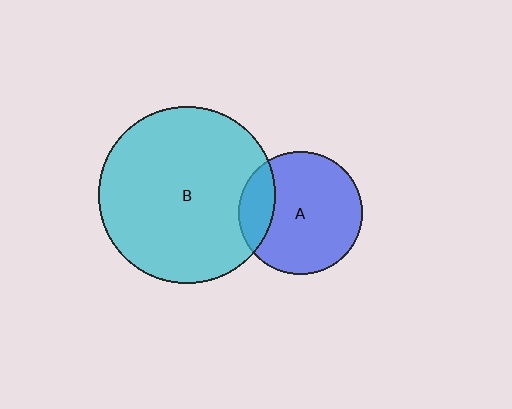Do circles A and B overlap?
Yes.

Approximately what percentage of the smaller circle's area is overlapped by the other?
Approximately 20%.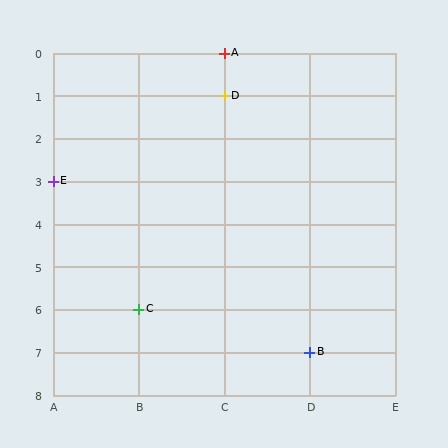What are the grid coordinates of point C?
Point C is at grid coordinates (B, 6).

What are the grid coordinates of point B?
Point B is at grid coordinates (D, 7).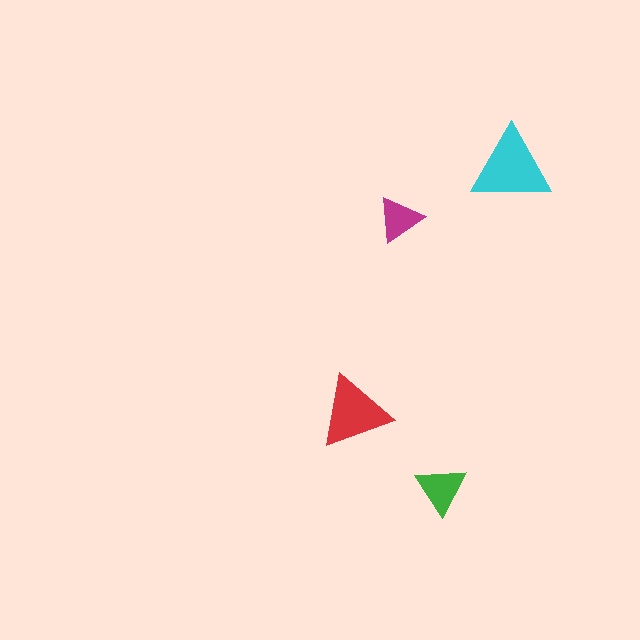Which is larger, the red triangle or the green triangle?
The red one.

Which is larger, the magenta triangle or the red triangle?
The red one.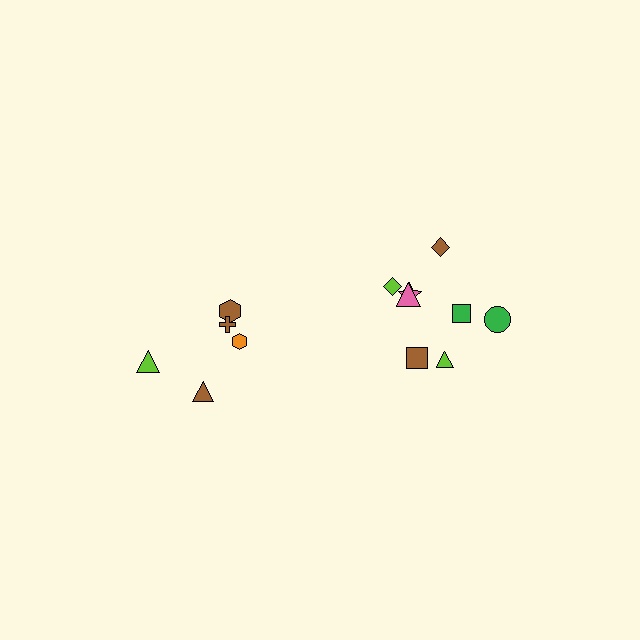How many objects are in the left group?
There are 5 objects.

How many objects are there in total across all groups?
There are 13 objects.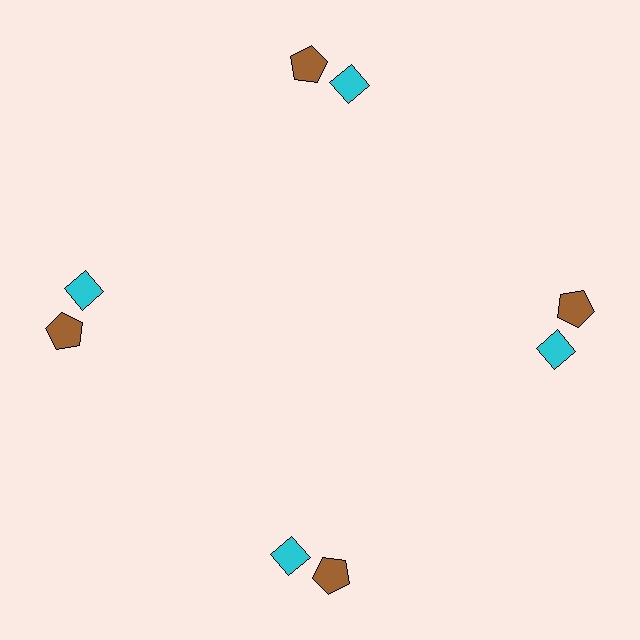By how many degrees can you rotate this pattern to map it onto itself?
The pattern maps onto itself every 90 degrees of rotation.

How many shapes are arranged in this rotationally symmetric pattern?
There are 8 shapes, arranged in 4 groups of 2.